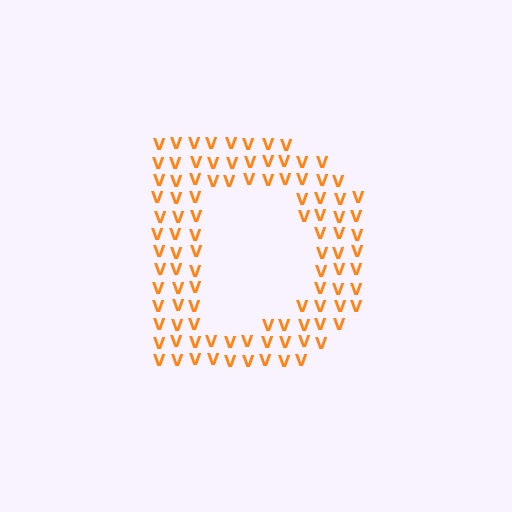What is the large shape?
The large shape is the letter D.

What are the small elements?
The small elements are letter V's.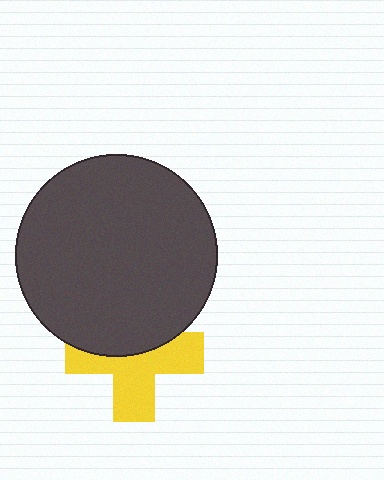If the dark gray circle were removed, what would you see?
You would see the complete yellow cross.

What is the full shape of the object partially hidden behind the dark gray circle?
The partially hidden object is a yellow cross.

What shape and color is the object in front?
The object in front is a dark gray circle.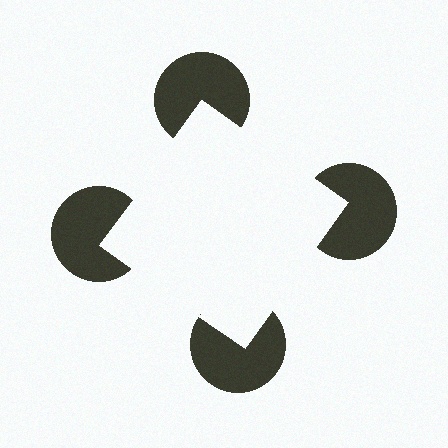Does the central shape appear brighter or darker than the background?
It typically appears slightly brighter than the background, even though no actual brightness change is drawn.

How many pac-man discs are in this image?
There are 4 — one at each vertex of the illusory square.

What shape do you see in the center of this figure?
An illusory square — its edges are inferred from the aligned wedge cuts in the pac-man discs, not physically drawn.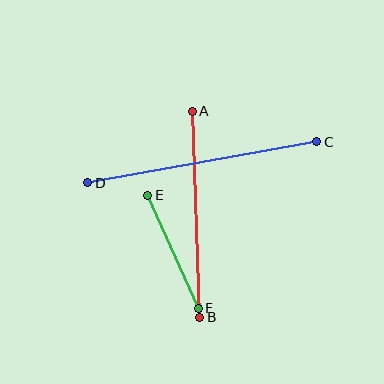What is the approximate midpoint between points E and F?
The midpoint is at approximately (173, 252) pixels.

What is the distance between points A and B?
The distance is approximately 206 pixels.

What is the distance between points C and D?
The distance is approximately 232 pixels.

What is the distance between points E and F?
The distance is approximately 123 pixels.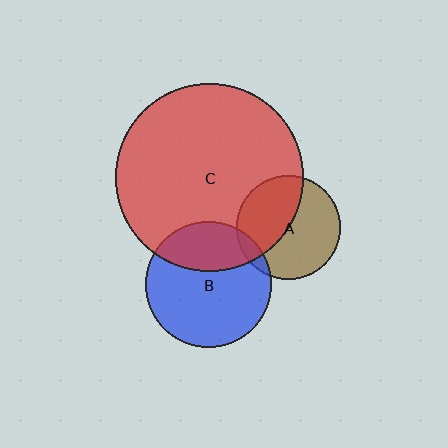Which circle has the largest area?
Circle C (red).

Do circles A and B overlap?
Yes.